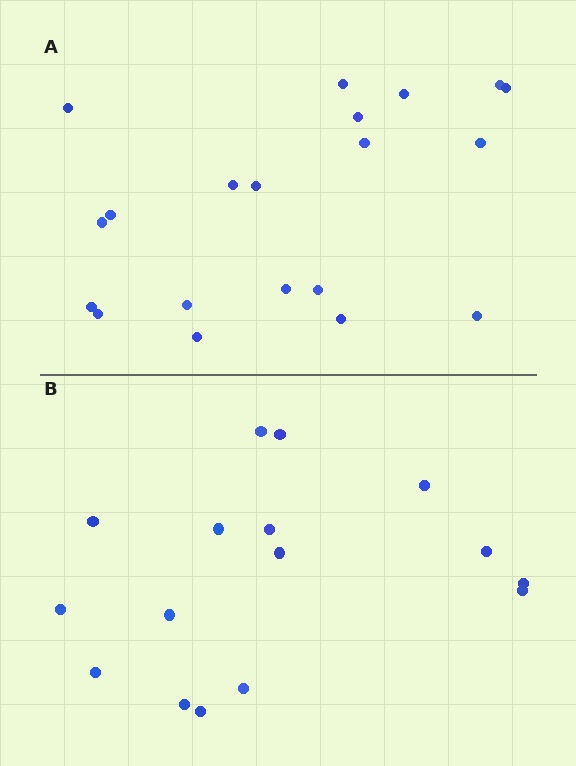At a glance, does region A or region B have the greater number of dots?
Region A (the top region) has more dots.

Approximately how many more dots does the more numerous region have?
Region A has about 4 more dots than region B.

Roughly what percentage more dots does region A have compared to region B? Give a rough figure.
About 25% more.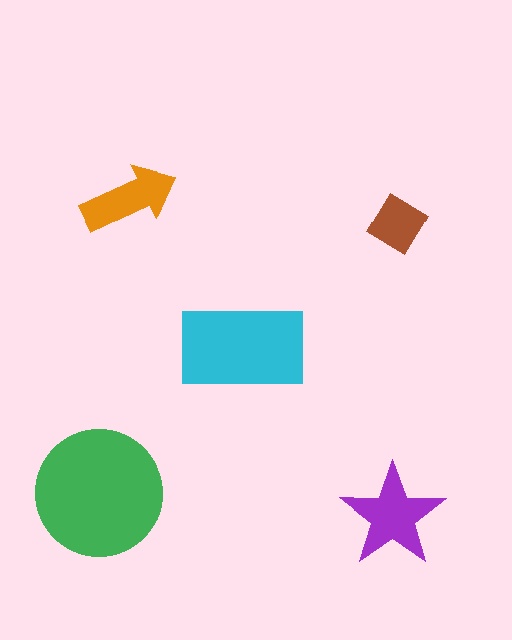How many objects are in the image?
There are 5 objects in the image.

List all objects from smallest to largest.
The brown diamond, the orange arrow, the purple star, the cyan rectangle, the green circle.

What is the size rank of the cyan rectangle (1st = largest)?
2nd.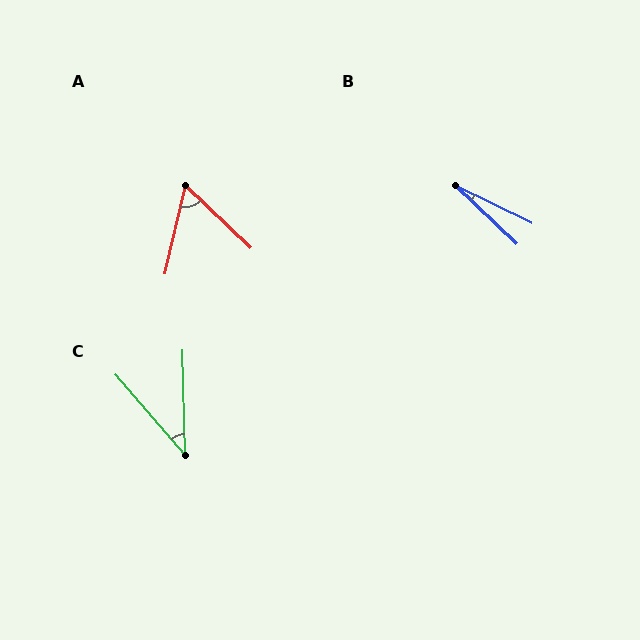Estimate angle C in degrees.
Approximately 39 degrees.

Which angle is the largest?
A, at approximately 59 degrees.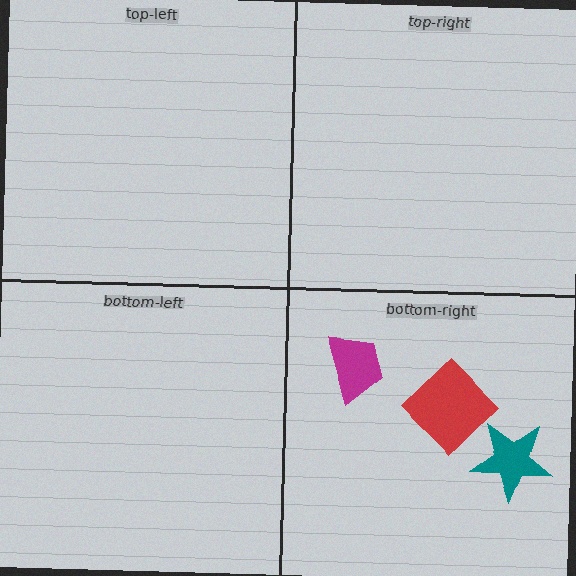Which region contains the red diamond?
The bottom-right region.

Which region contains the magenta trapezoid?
The bottom-right region.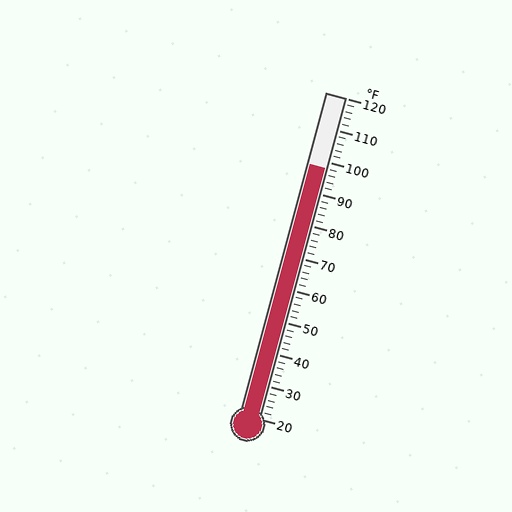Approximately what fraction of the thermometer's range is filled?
The thermometer is filled to approximately 80% of its range.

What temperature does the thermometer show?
The thermometer shows approximately 98°F.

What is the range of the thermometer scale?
The thermometer scale ranges from 20°F to 120°F.